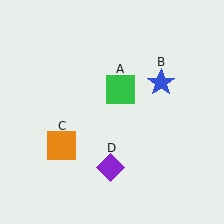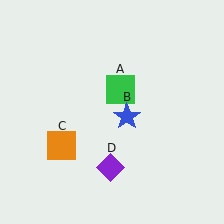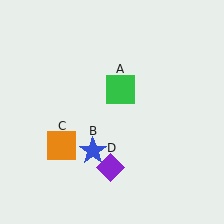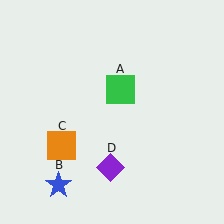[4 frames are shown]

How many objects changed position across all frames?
1 object changed position: blue star (object B).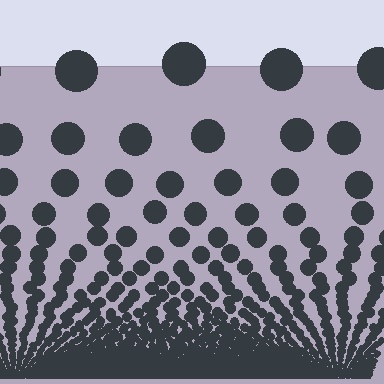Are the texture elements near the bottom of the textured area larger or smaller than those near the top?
Smaller. The gradient is inverted — elements near the bottom are smaller and denser.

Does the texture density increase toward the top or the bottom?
Density increases toward the bottom.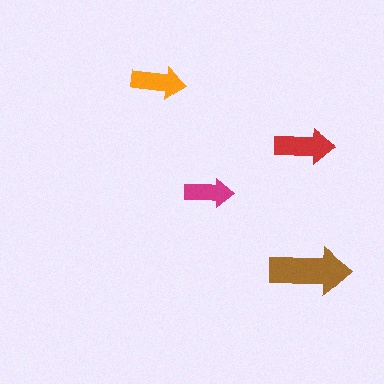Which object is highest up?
The orange arrow is topmost.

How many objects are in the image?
There are 4 objects in the image.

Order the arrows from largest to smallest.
the brown one, the red one, the orange one, the magenta one.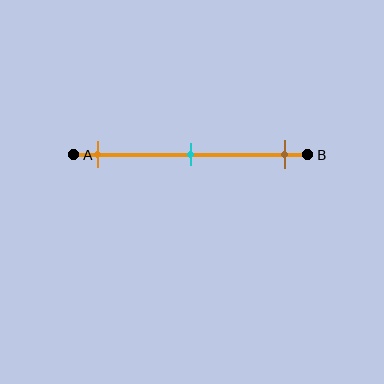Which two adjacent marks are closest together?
The orange and cyan marks are the closest adjacent pair.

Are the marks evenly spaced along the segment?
Yes, the marks are approximately evenly spaced.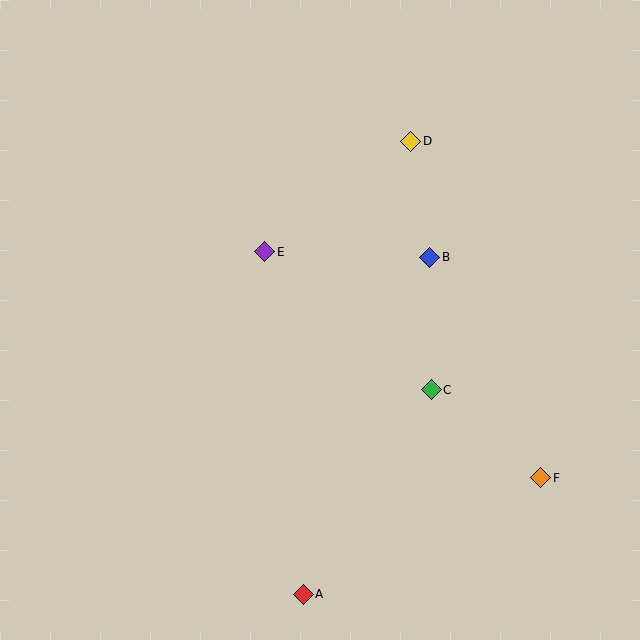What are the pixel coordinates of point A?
Point A is at (303, 594).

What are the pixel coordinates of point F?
Point F is at (541, 478).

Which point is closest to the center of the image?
Point E at (265, 252) is closest to the center.